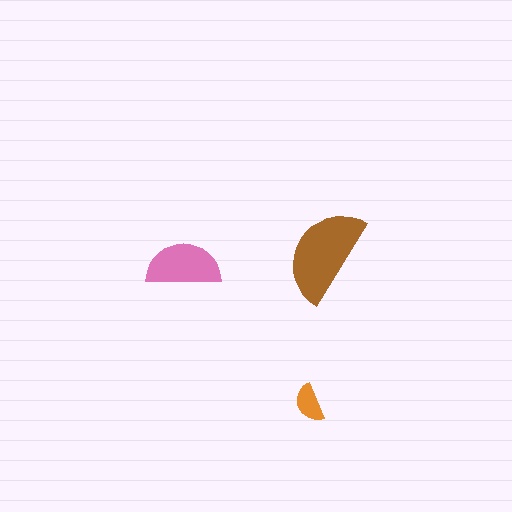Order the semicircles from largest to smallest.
the brown one, the pink one, the orange one.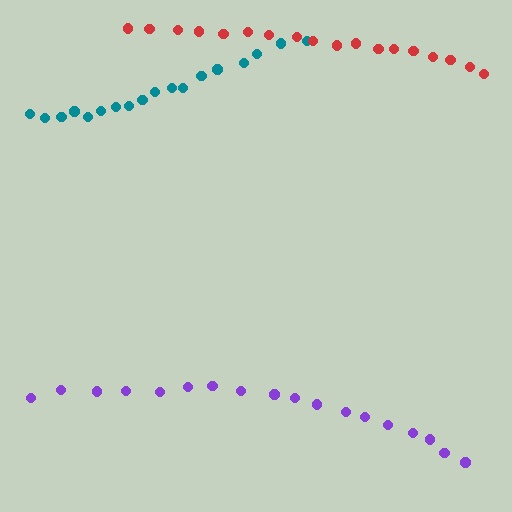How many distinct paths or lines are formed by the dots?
There are 3 distinct paths.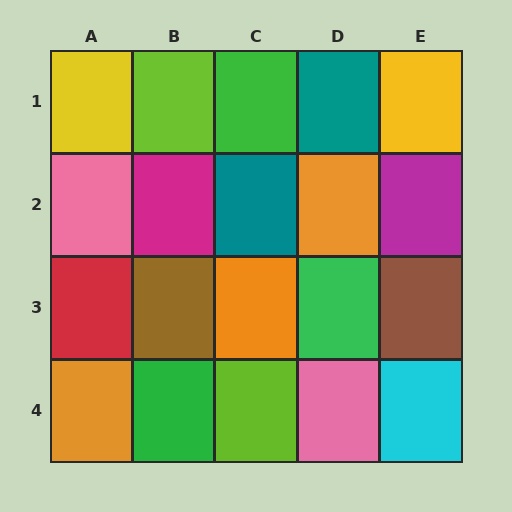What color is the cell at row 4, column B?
Green.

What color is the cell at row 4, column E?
Cyan.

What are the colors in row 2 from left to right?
Pink, magenta, teal, orange, magenta.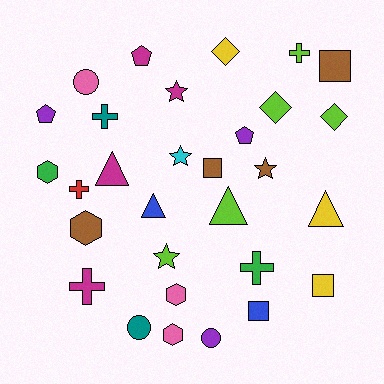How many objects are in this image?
There are 30 objects.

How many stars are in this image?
There are 4 stars.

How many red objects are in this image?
There is 1 red object.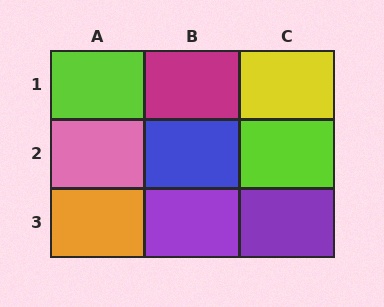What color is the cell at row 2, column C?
Lime.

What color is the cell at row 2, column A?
Pink.